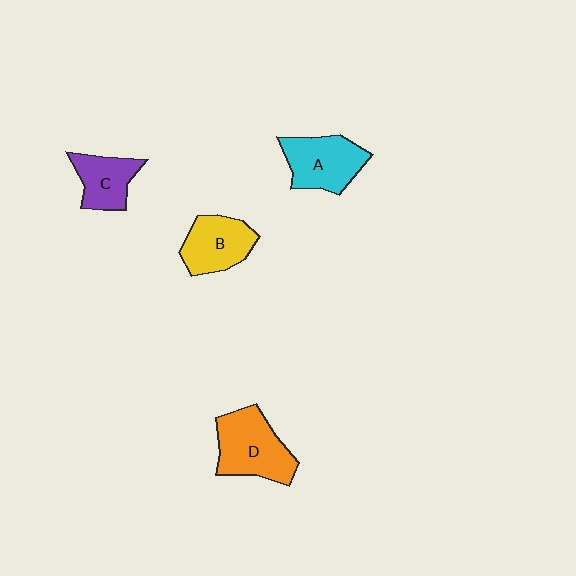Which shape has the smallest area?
Shape C (purple).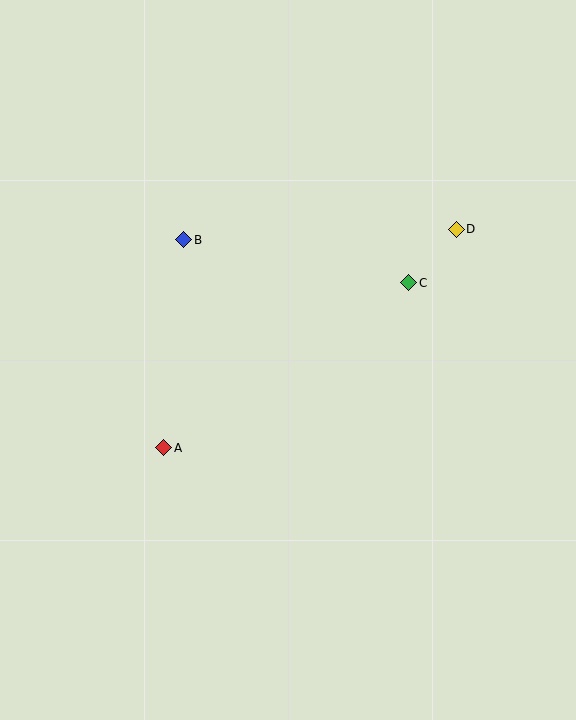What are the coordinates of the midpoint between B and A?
The midpoint between B and A is at (174, 344).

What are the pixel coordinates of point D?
Point D is at (456, 229).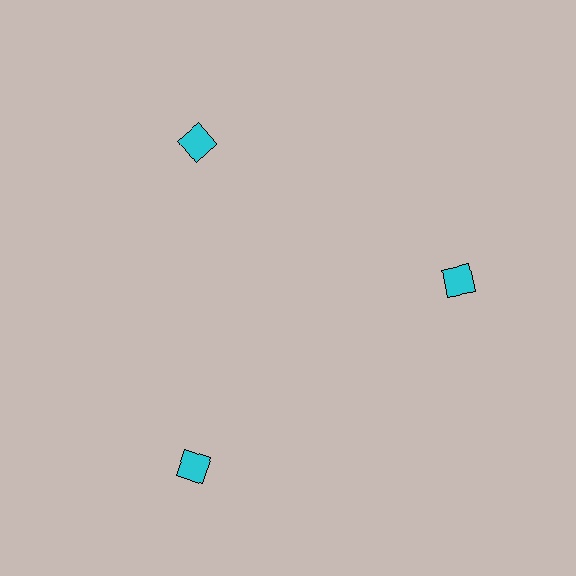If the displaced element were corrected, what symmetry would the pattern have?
It would have 3-fold rotational symmetry — the pattern would map onto itself every 120 degrees.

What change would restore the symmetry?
The symmetry would be restored by moving it inward, back onto the ring so that all 3 squares sit at equal angles and equal distance from the center.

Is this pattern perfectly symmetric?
No. The 3 cyan squares are arranged in a ring, but one element near the 7 o'clock position is pushed outward from the center, breaking the 3-fold rotational symmetry.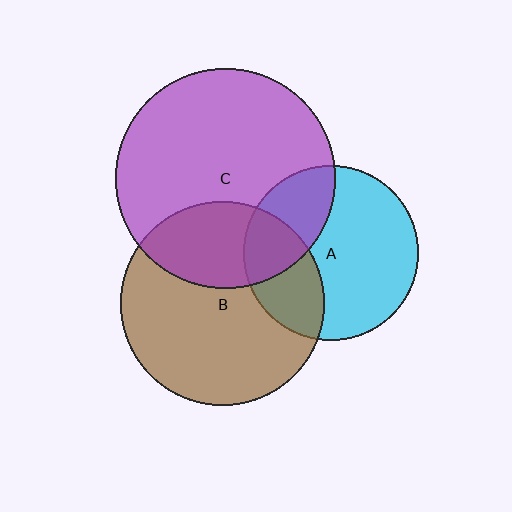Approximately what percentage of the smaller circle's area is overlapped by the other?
Approximately 30%.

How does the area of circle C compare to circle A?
Approximately 1.6 times.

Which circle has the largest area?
Circle C (purple).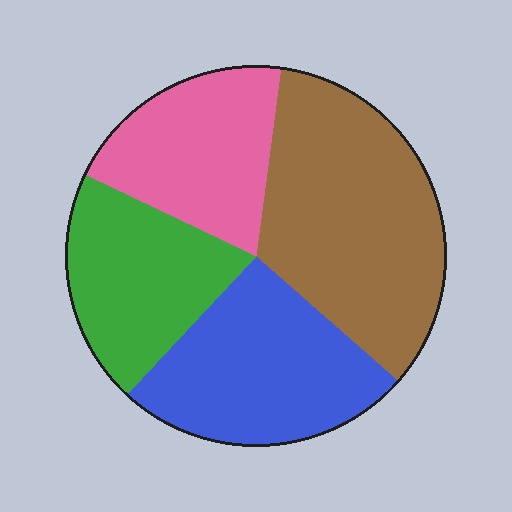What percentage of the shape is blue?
Blue covers roughly 25% of the shape.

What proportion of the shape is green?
Green takes up between a sixth and a third of the shape.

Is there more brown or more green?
Brown.